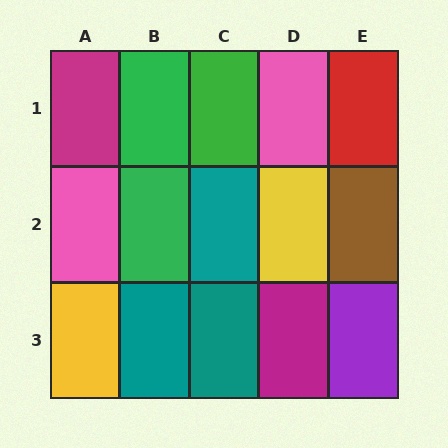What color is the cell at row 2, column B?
Green.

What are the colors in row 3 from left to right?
Yellow, teal, teal, magenta, purple.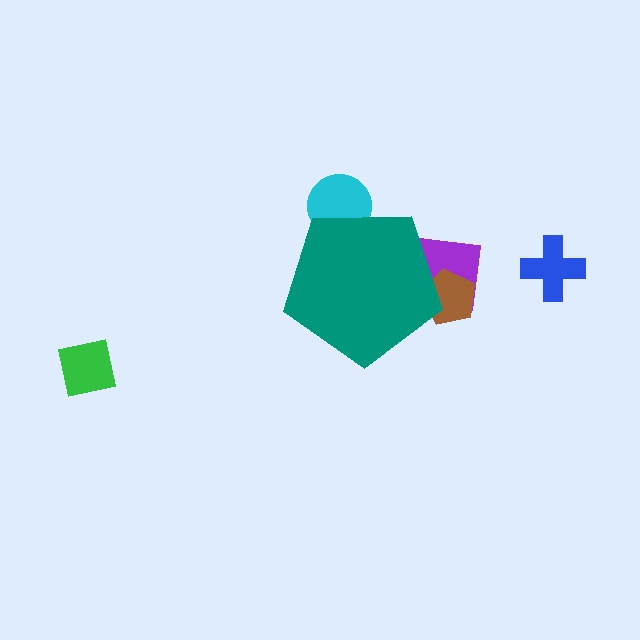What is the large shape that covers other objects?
A teal pentagon.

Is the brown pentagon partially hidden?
Yes, the brown pentagon is partially hidden behind the teal pentagon.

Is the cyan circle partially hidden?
Yes, the cyan circle is partially hidden behind the teal pentagon.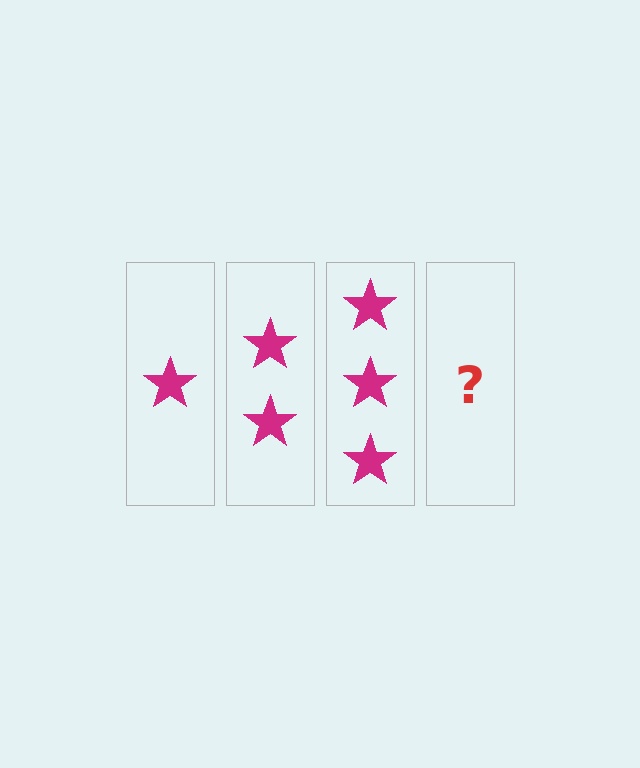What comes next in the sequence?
The next element should be 4 stars.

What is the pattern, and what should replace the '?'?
The pattern is that each step adds one more star. The '?' should be 4 stars.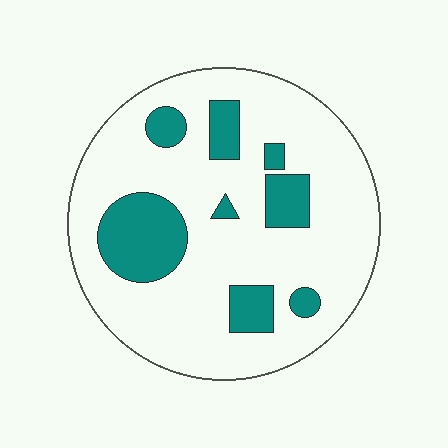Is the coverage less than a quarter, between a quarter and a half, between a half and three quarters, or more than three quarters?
Less than a quarter.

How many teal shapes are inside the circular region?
8.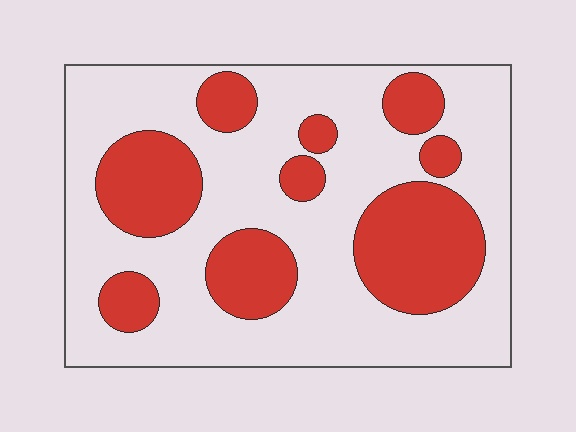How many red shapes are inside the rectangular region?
9.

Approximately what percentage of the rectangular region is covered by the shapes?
Approximately 30%.